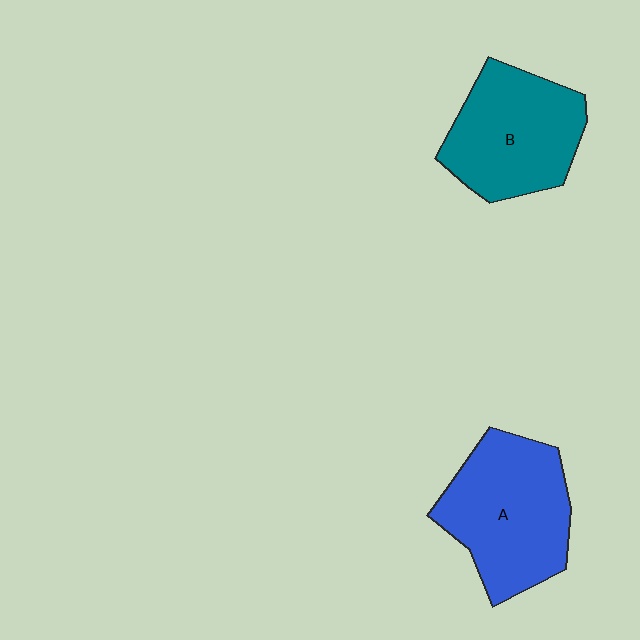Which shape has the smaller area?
Shape B (teal).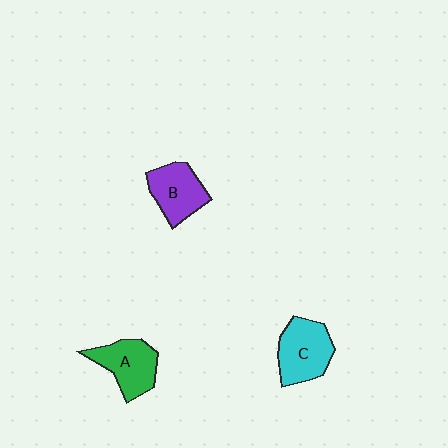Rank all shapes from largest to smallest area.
From largest to smallest: C (cyan), A (green), B (purple).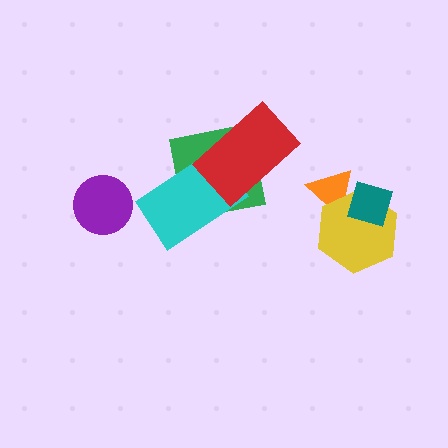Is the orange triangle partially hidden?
Yes, it is partially covered by another shape.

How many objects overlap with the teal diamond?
2 objects overlap with the teal diamond.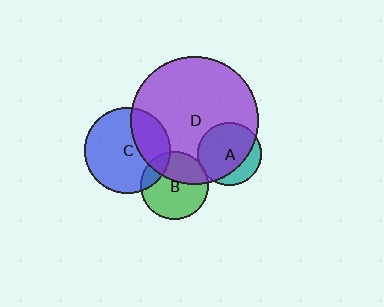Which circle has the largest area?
Circle D (purple).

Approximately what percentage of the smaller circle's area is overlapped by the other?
Approximately 5%.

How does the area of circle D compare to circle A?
Approximately 4.1 times.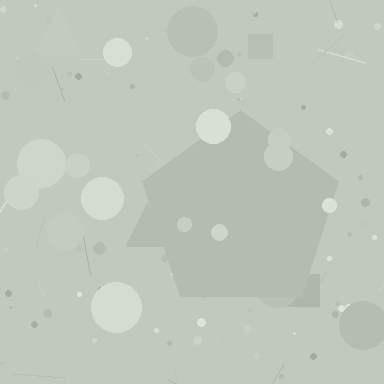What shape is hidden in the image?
A pentagon is hidden in the image.